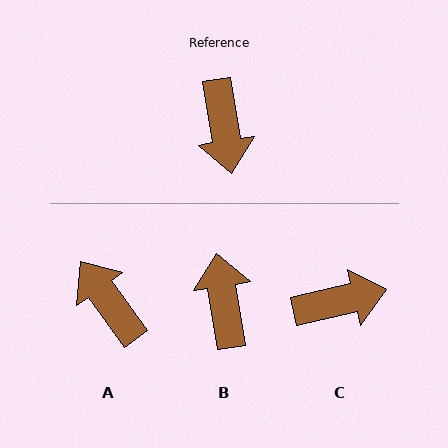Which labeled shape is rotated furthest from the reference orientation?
B, about 180 degrees away.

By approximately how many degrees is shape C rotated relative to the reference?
Approximately 94 degrees counter-clockwise.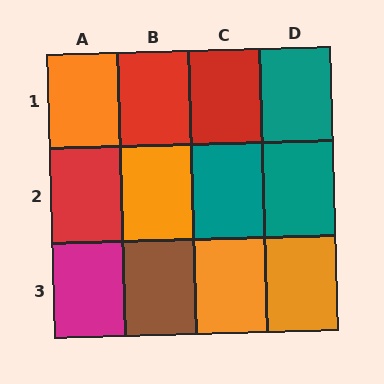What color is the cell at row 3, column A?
Magenta.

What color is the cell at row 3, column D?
Orange.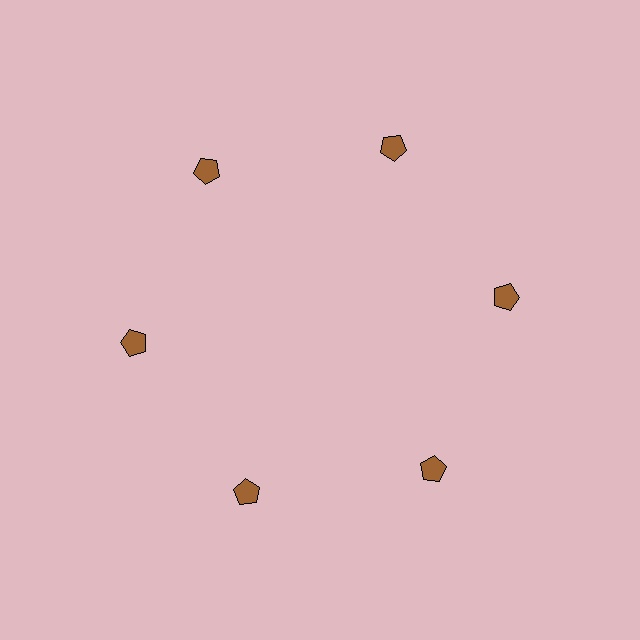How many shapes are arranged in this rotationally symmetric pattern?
There are 6 shapes, arranged in 6 groups of 1.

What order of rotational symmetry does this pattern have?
This pattern has 6-fold rotational symmetry.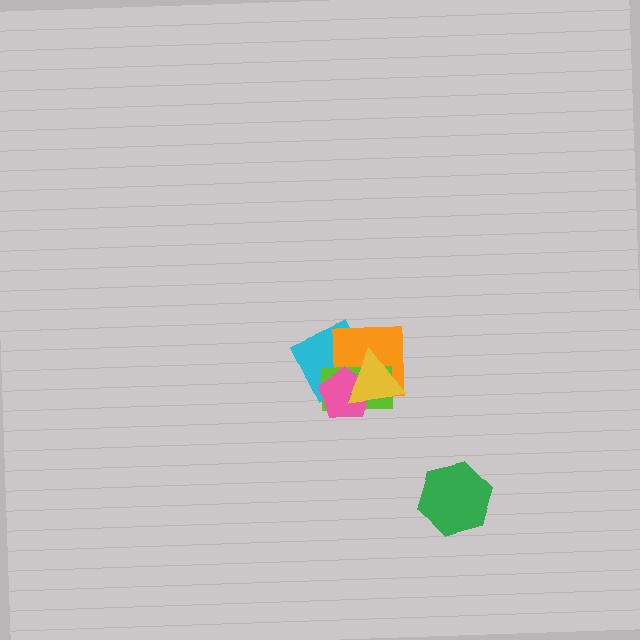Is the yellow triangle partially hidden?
No, no other shape covers it.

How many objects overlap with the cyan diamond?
4 objects overlap with the cyan diamond.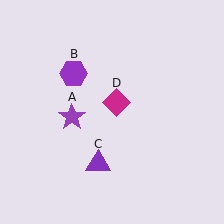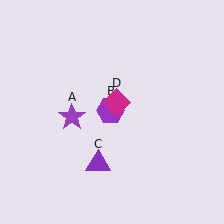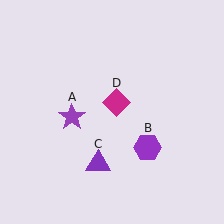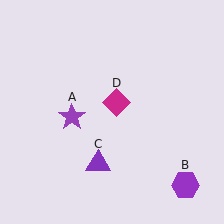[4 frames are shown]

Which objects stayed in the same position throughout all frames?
Purple star (object A) and purple triangle (object C) and magenta diamond (object D) remained stationary.